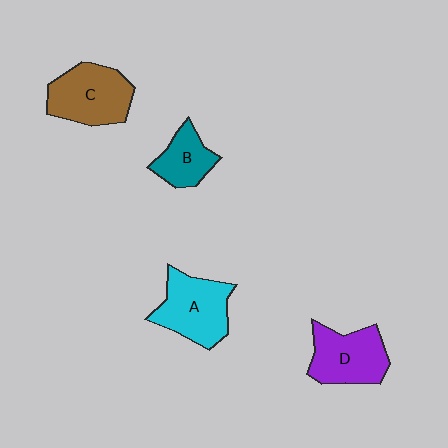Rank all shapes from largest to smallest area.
From largest to smallest: C (brown), A (cyan), D (purple), B (teal).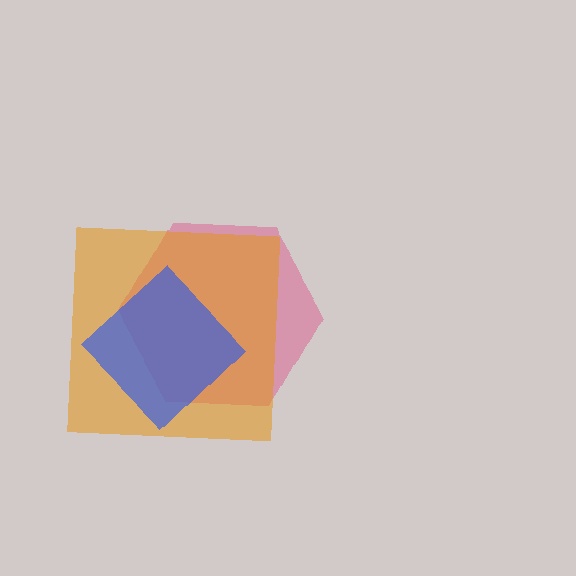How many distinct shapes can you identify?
There are 3 distinct shapes: a pink hexagon, an orange square, a blue diamond.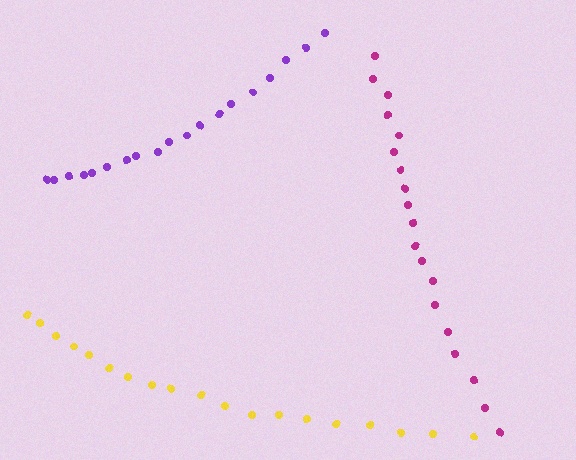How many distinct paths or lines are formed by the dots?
There are 3 distinct paths.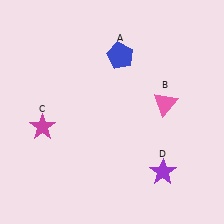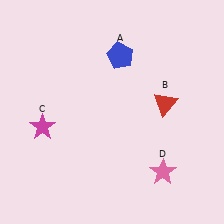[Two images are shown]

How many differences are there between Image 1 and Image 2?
There are 2 differences between the two images.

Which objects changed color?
B changed from pink to red. D changed from purple to pink.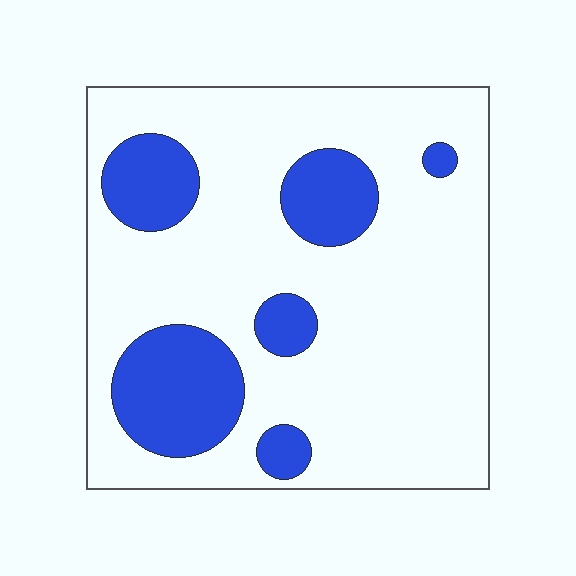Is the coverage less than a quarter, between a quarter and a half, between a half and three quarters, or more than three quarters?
Less than a quarter.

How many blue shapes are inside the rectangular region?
6.